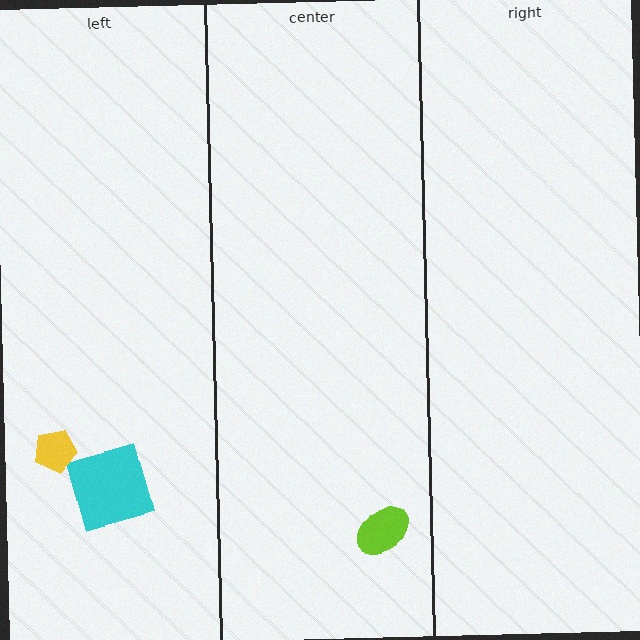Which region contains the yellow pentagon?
The left region.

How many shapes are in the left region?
2.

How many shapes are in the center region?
1.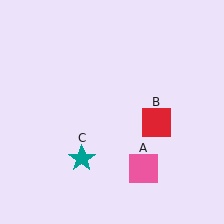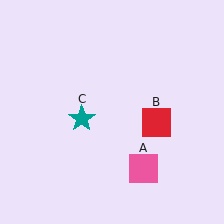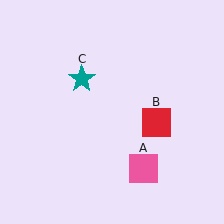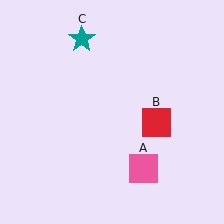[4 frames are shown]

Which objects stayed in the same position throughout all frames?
Pink square (object A) and red square (object B) remained stationary.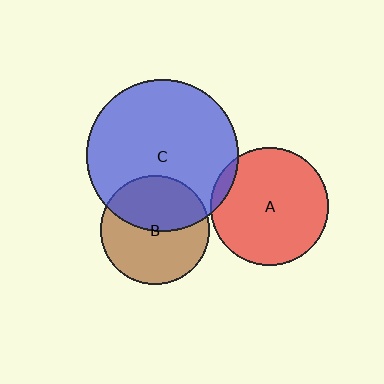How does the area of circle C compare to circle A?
Approximately 1.7 times.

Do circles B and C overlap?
Yes.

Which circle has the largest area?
Circle C (blue).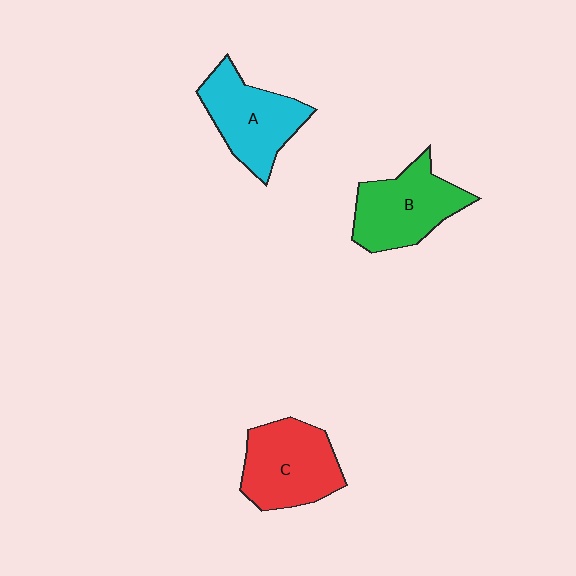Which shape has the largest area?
Shape C (red).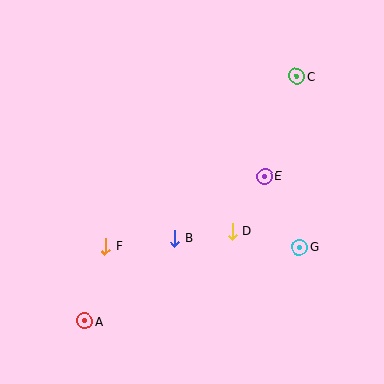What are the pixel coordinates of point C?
Point C is at (296, 76).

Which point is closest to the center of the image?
Point B at (174, 238) is closest to the center.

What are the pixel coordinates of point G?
Point G is at (299, 247).